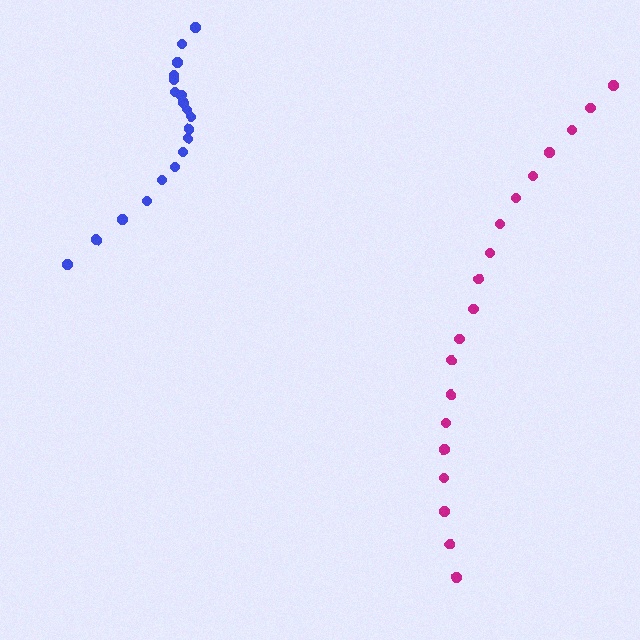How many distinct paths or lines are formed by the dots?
There are 2 distinct paths.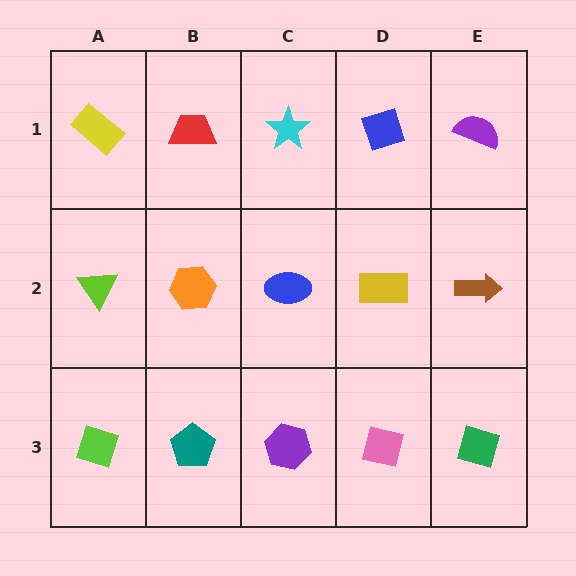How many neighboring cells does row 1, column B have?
3.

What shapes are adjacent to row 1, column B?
An orange hexagon (row 2, column B), a yellow rectangle (row 1, column A), a cyan star (row 1, column C).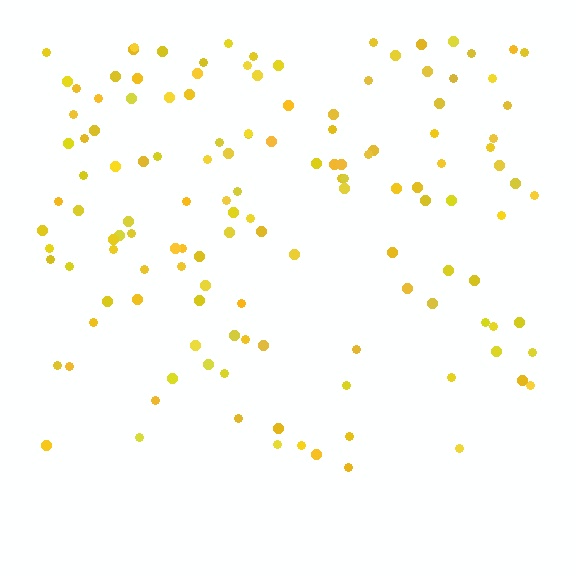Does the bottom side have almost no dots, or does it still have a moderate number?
Still a moderate number, just noticeably fewer than the top.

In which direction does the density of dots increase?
From bottom to top, with the top side densest.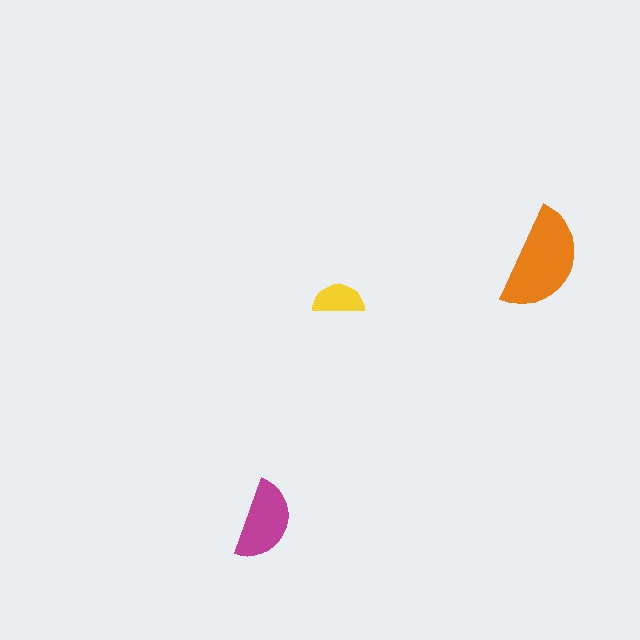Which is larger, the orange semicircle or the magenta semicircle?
The orange one.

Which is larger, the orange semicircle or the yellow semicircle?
The orange one.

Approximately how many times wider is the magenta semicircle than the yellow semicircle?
About 1.5 times wider.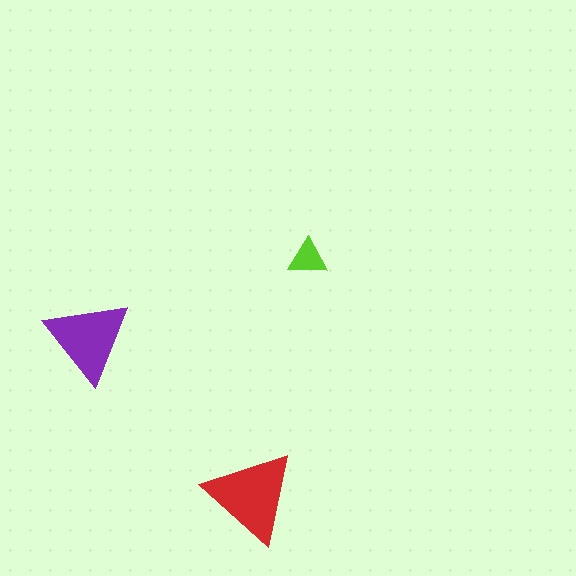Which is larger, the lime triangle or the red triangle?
The red one.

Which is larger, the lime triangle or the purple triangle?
The purple one.